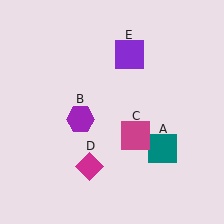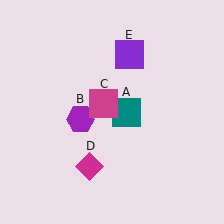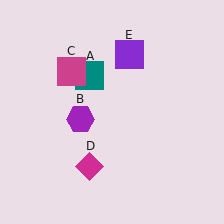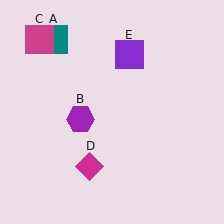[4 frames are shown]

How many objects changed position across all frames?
2 objects changed position: teal square (object A), magenta square (object C).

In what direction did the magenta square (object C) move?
The magenta square (object C) moved up and to the left.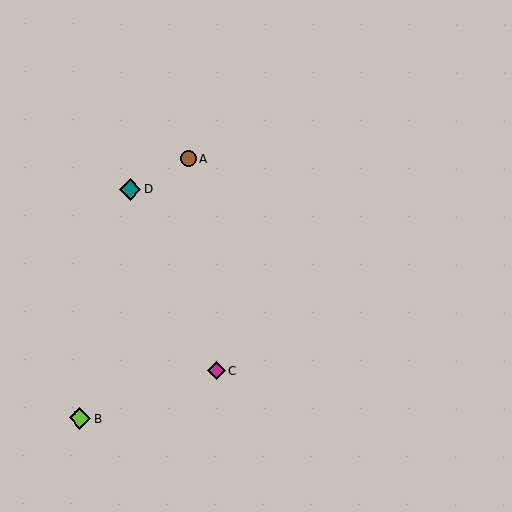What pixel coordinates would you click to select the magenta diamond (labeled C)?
Click at (216, 370) to select the magenta diamond C.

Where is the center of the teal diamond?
The center of the teal diamond is at (130, 189).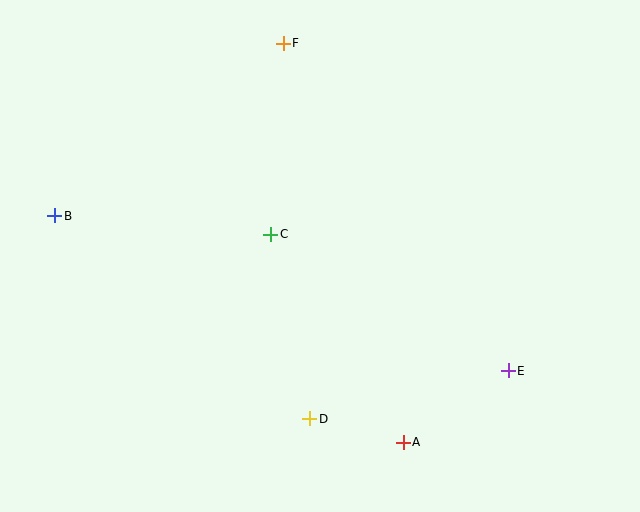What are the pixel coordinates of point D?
Point D is at (310, 419).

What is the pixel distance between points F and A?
The distance between F and A is 417 pixels.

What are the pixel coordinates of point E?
Point E is at (508, 371).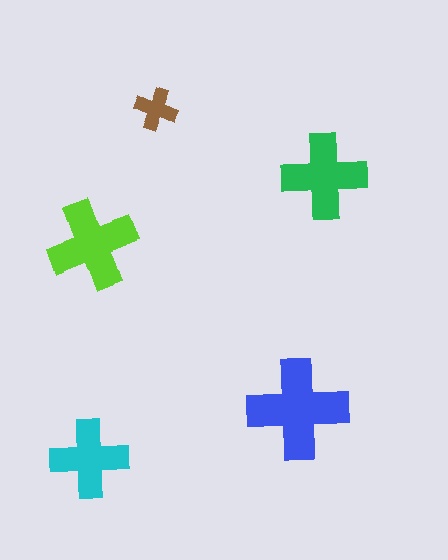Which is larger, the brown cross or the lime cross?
The lime one.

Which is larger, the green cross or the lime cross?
The lime one.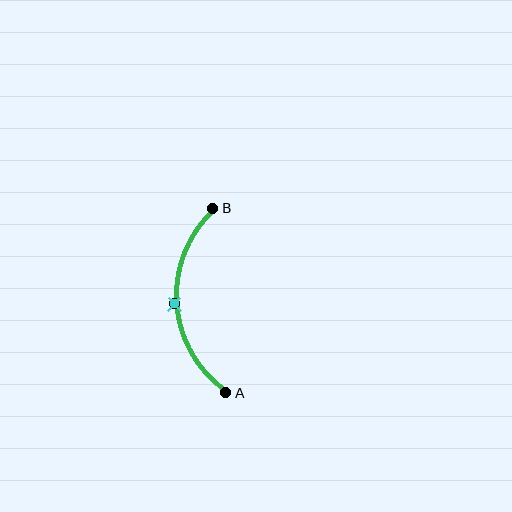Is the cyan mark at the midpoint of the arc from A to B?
Yes. The cyan mark lies on the arc at equal arc-length from both A and B — it is the arc midpoint.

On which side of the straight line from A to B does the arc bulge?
The arc bulges to the left of the straight line connecting A and B.